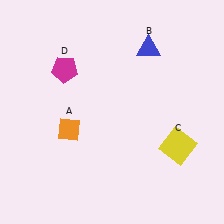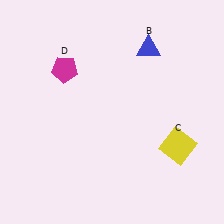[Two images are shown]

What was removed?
The orange diamond (A) was removed in Image 2.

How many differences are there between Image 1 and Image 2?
There is 1 difference between the two images.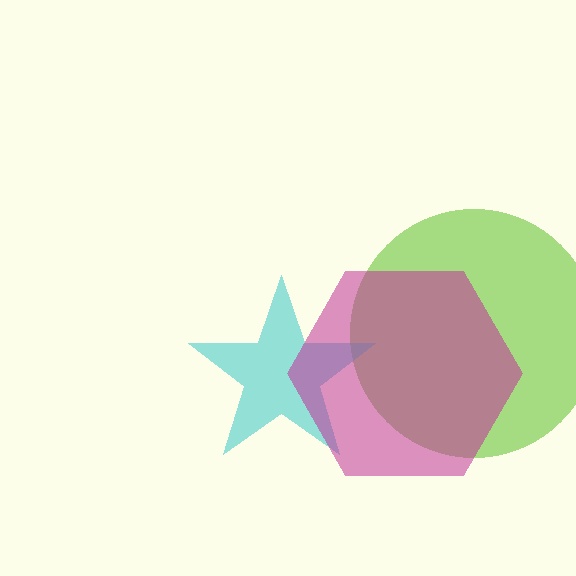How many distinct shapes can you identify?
There are 3 distinct shapes: a lime circle, a cyan star, a magenta hexagon.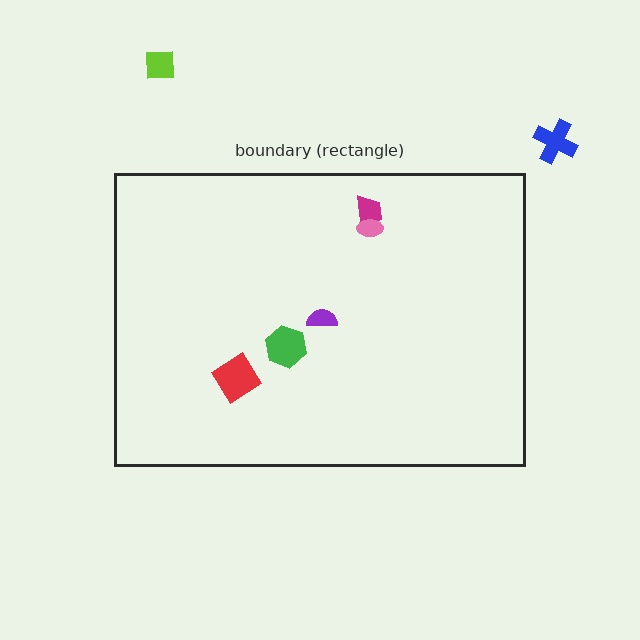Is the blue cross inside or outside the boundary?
Outside.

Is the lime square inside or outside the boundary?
Outside.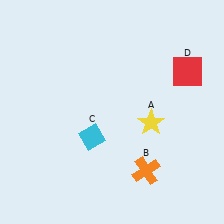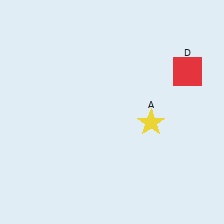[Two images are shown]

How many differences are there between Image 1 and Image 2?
There are 2 differences between the two images.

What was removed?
The cyan diamond (C), the orange cross (B) were removed in Image 2.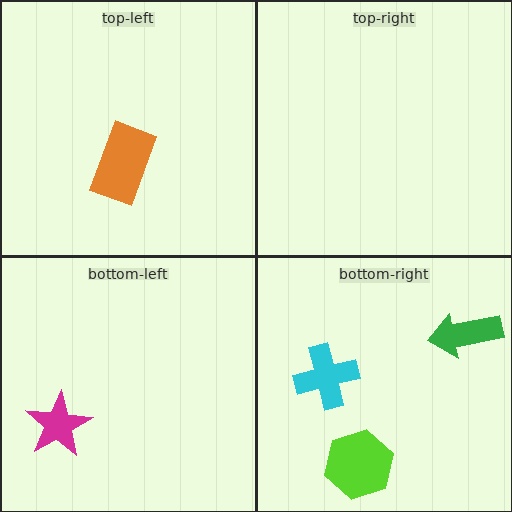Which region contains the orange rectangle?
The top-left region.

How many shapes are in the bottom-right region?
3.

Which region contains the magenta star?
The bottom-left region.